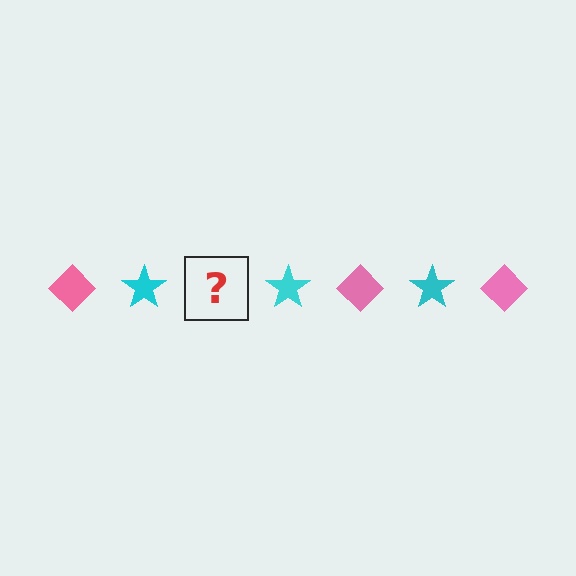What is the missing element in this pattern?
The missing element is a pink diamond.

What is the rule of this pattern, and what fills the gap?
The rule is that the pattern alternates between pink diamond and cyan star. The gap should be filled with a pink diamond.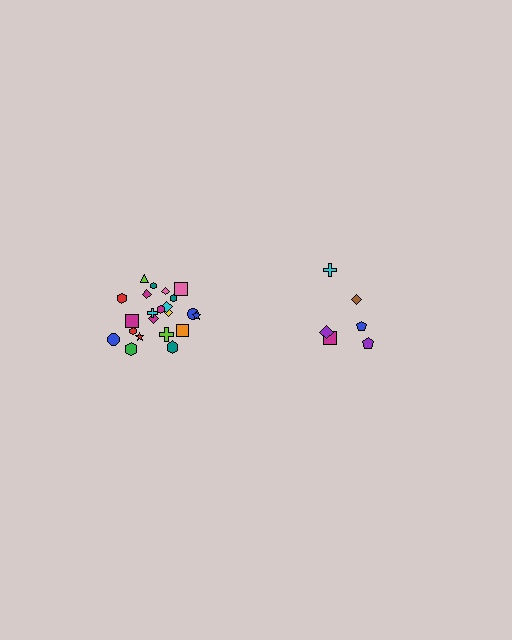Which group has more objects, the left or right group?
The left group.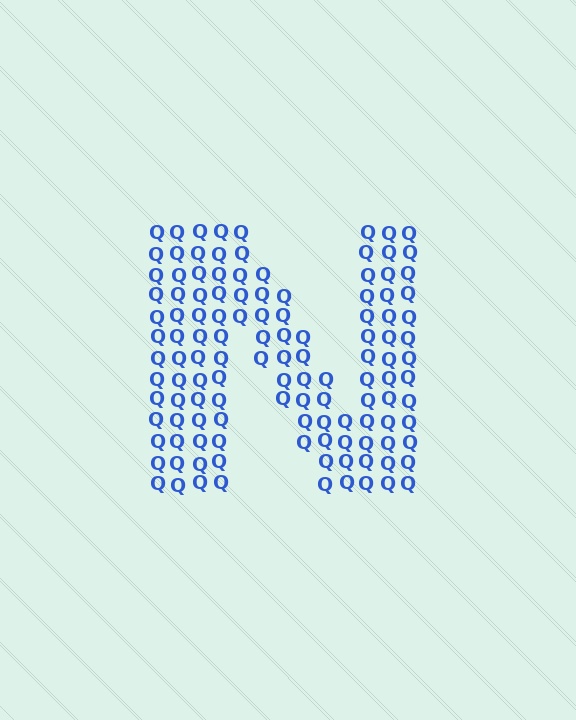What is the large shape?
The large shape is the letter N.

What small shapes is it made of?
It is made of small letter Q's.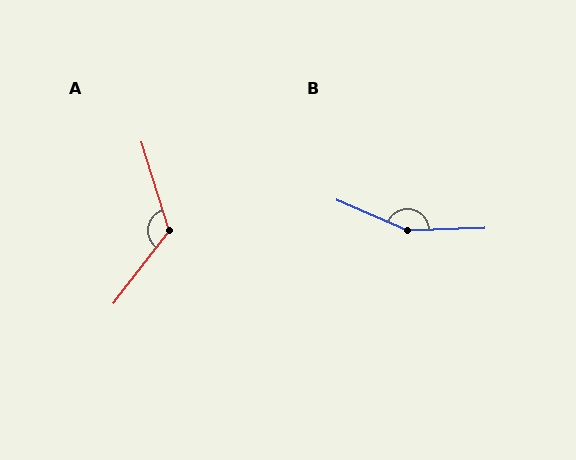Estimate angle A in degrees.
Approximately 125 degrees.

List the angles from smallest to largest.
A (125°), B (155°).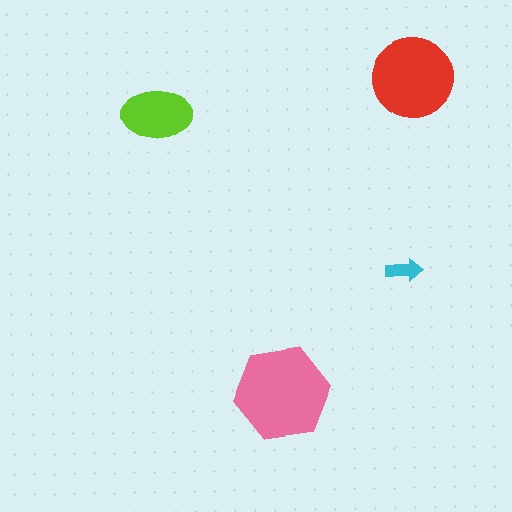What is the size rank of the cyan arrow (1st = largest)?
4th.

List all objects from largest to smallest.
The pink hexagon, the red circle, the lime ellipse, the cyan arrow.